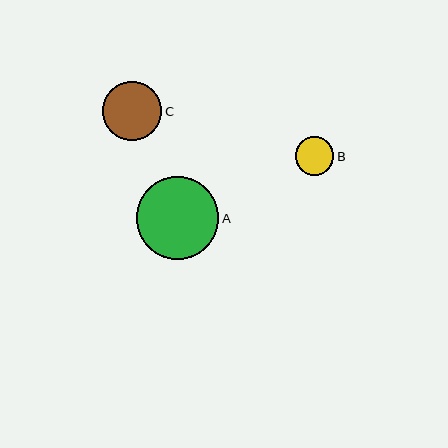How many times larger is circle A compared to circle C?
Circle A is approximately 1.4 times the size of circle C.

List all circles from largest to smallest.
From largest to smallest: A, C, B.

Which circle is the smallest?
Circle B is the smallest with a size of approximately 38 pixels.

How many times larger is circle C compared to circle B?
Circle C is approximately 1.5 times the size of circle B.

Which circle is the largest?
Circle A is the largest with a size of approximately 82 pixels.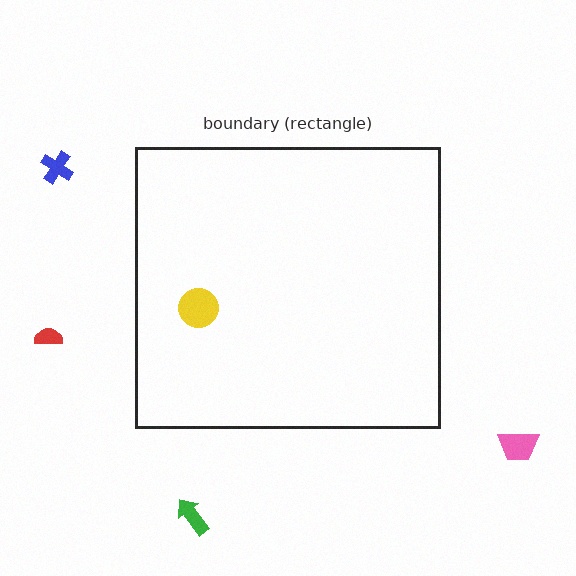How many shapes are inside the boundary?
1 inside, 4 outside.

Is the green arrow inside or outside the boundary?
Outside.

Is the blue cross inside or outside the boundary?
Outside.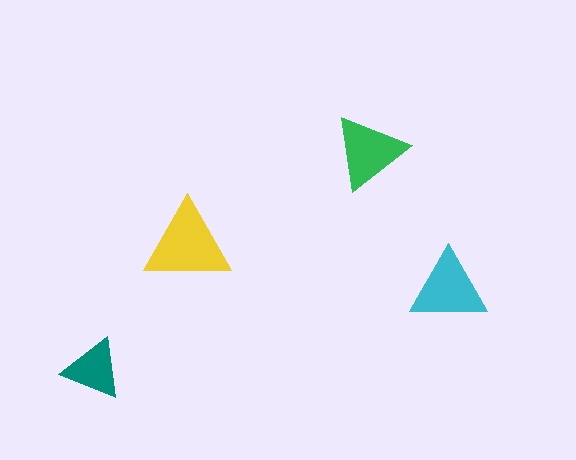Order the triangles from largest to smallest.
the yellow one, the cyan one, the green one, the teal one.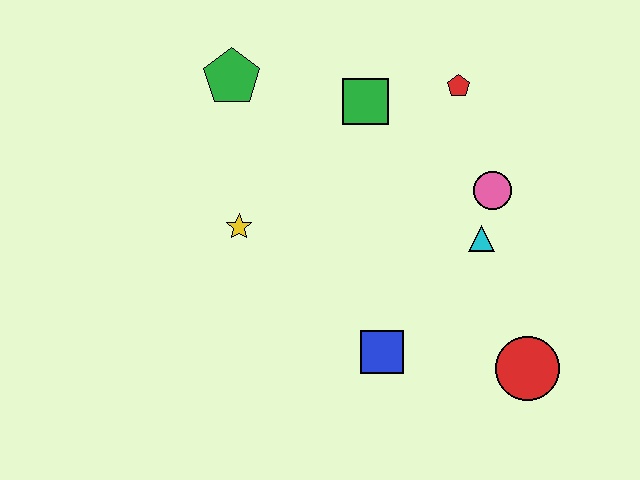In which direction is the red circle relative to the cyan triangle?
The red circle is below the cyan triangle.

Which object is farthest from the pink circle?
The green pentagon is farthest from the pink circle.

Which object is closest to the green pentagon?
The green square is closest to the green pentagon.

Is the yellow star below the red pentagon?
Yes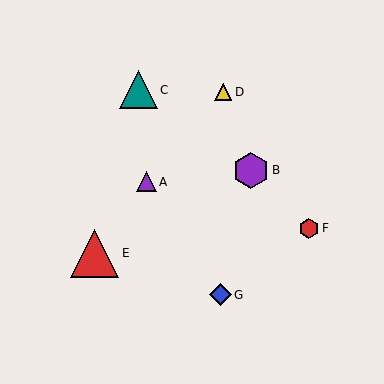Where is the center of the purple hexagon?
The center of the purple hexagon is at (251, 170).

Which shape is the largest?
The red triangle (labeled E) is the largest.